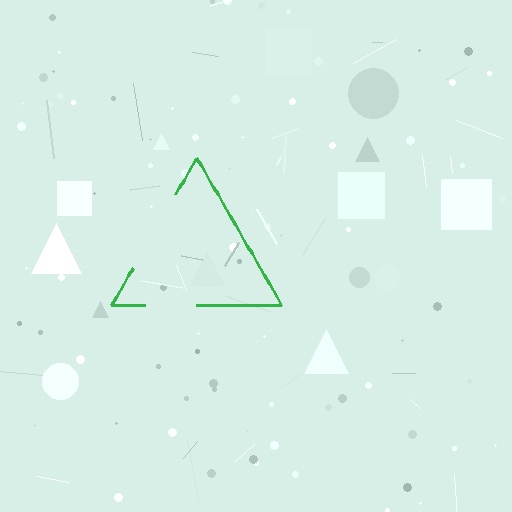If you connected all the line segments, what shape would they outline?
They would outline a triangle.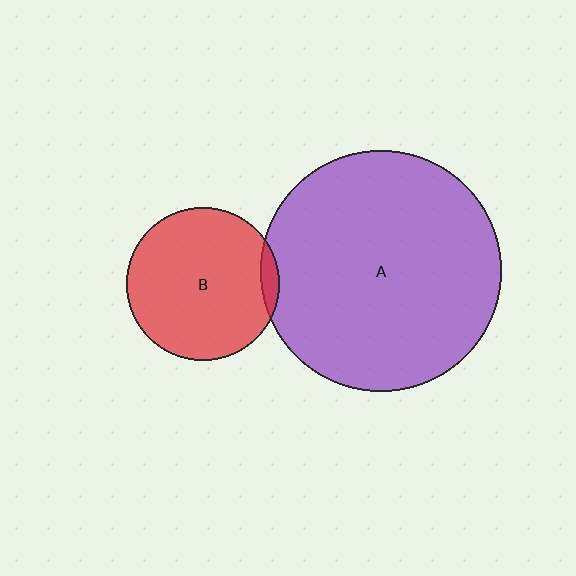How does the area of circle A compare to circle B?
Approximately 2.5 times.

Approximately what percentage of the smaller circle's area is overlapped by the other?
Approximately 5%.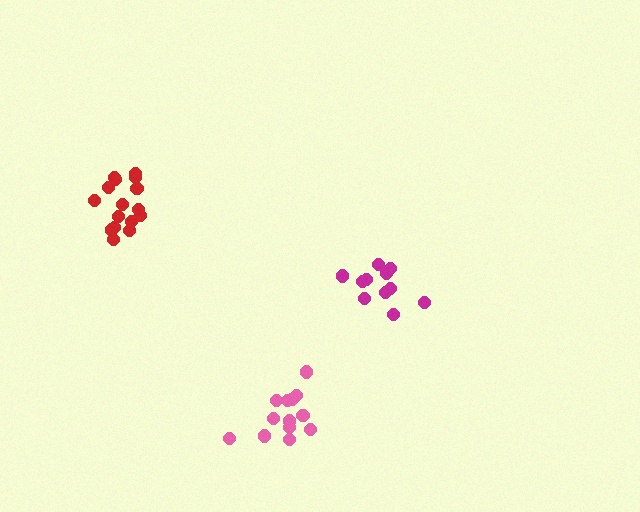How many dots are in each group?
Group 1: 13 dots, Group 2: 11 dots, Group 3: 16 dots (40 total).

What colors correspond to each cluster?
The clusters are colored: pink, magenta, red.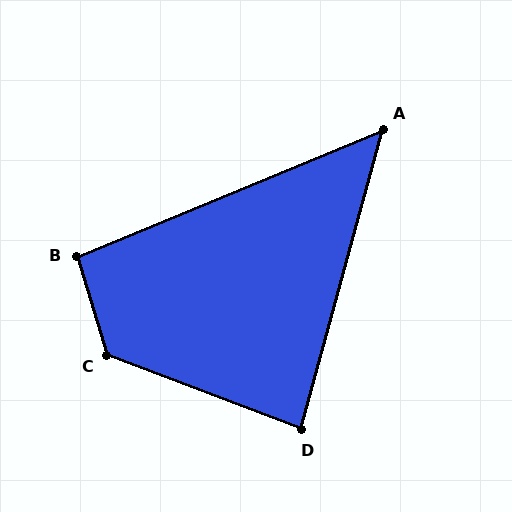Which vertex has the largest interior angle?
C, at approximately 128 degrees.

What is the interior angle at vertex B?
Approximately 96 degrees (obtuse).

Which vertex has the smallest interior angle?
A, at approximately 52 degrees.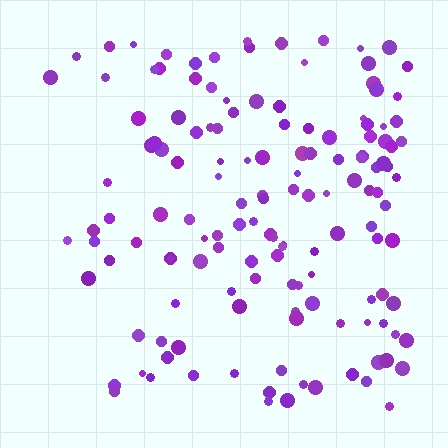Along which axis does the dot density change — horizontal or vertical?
Horizontal.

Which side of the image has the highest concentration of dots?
The right.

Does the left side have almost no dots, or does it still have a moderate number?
Still a moderate number, just noticeably fewer than the right.